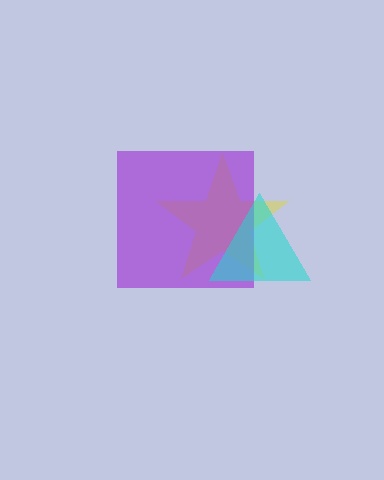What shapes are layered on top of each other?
The layered shapes are: a yellow star, a purple square, a cyan triangle.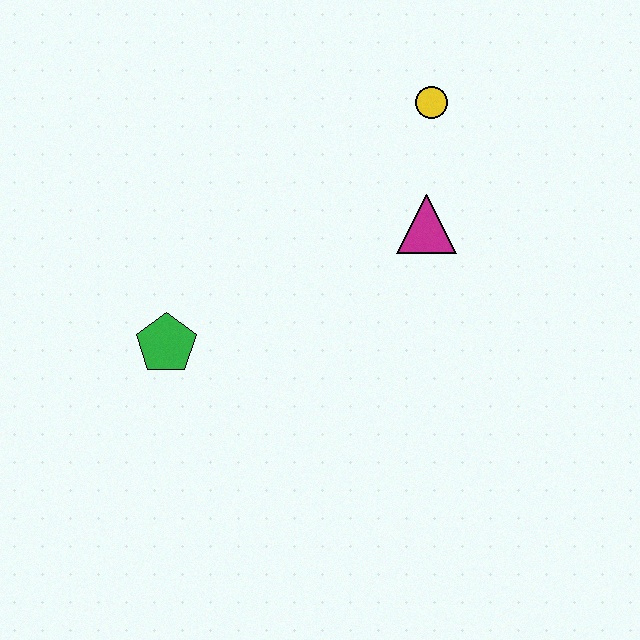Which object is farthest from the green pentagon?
The yellow circle is farthest from the green pentagon.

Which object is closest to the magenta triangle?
The yellow circle is closest to the magenta triangle.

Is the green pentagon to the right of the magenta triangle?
No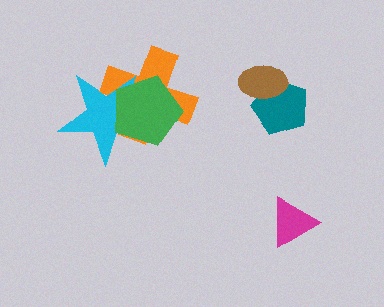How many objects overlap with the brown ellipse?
1 object overlaps with the brown ellipse.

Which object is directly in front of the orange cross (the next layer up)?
The cyan star is directly in front of the orange cross.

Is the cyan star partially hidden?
Yes, it is partially covered by another shape.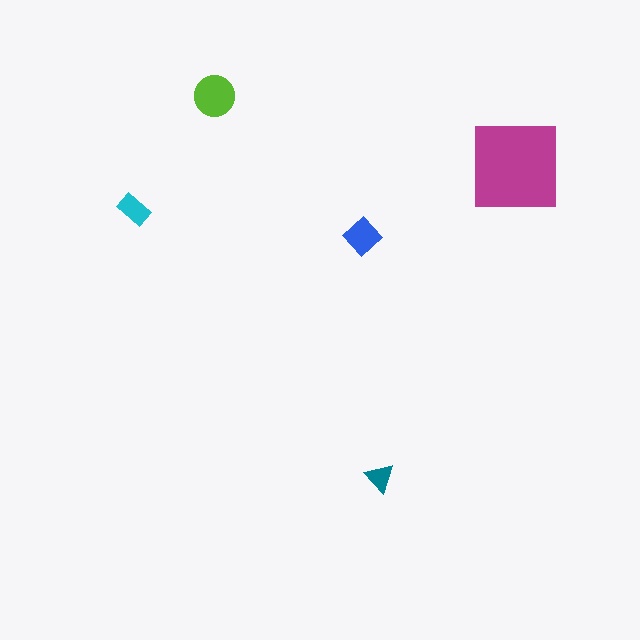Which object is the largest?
The magenta square.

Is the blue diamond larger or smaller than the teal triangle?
Larger.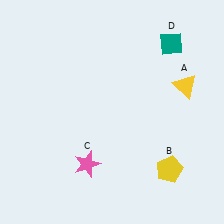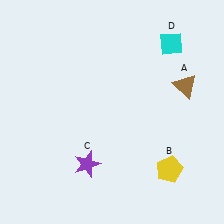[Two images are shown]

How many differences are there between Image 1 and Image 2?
There are 3 differences between the two images.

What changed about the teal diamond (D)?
In Image 1, D is teal. In Image 2, it changed to cyan.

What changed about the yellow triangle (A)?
In Image 1, A is yellow. In Image 2, it changed to brown.